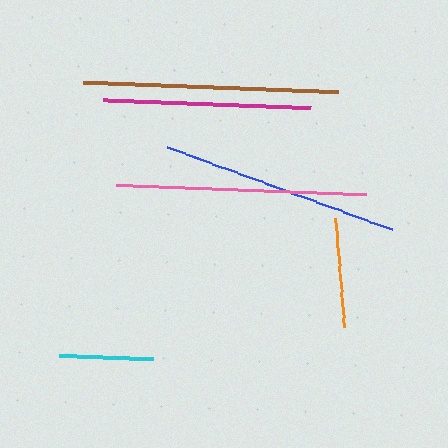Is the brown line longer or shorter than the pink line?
The brown line is longer than the pink line.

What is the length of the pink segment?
The pink segment is approximately 250 pixels long.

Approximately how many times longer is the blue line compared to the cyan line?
The blue line is approximately 2.5 times the length of the cyan line.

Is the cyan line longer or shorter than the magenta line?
The magenta line is longer than the cyan line.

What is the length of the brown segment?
The brown segment is approximately 255 pixels long.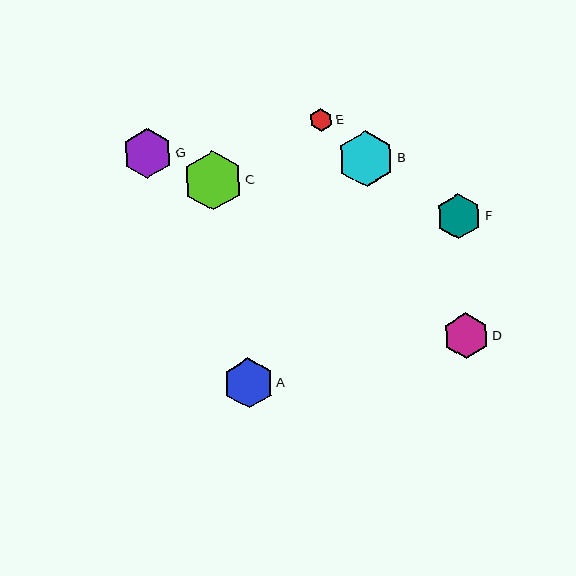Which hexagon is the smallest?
Hexagon E is the smallest with a size of approximately 23 pixels.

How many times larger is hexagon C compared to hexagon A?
Hexagon C is approximately 1.2 times the size of hexagon A.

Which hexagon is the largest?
Hexagon C is the largest with a size of approximately 59 pixels.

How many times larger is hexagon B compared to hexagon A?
Hexagon B is approximately 1.1 times the size of hexagon A.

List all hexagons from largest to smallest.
From largest to smallest: C, B, G, A, D, F, E.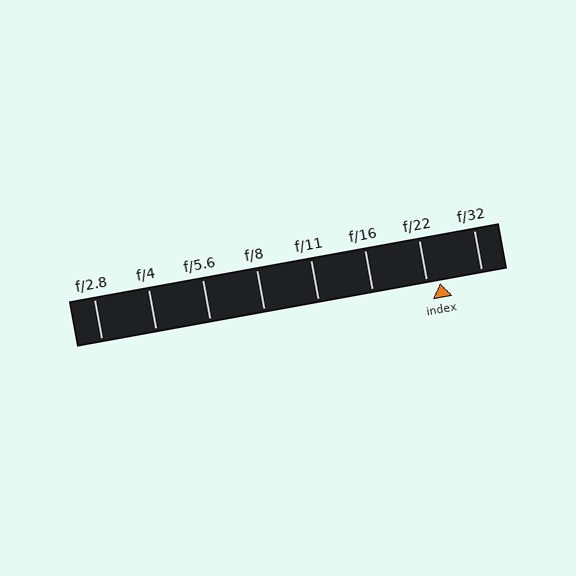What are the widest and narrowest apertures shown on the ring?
The widest aperture shown is f/2.8 and the narrowest is f/32.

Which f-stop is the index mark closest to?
The index mark is closest to f/22.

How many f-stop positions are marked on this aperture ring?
There are 8 f-stop positions marked.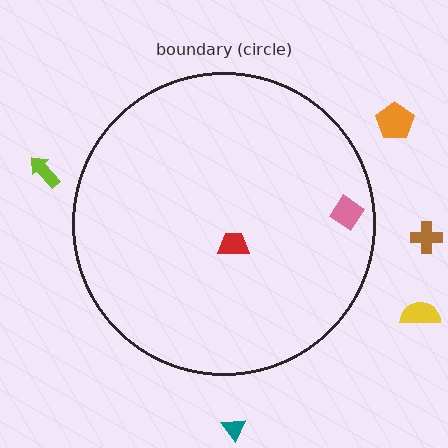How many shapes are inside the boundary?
2 inside, 5 outside.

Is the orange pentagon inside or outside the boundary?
Outside.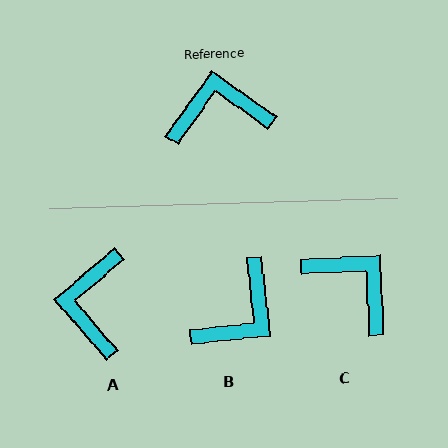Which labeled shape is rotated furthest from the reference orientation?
B, about 138 degrees away.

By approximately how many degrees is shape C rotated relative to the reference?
Approximately 52 degrees clockwise.